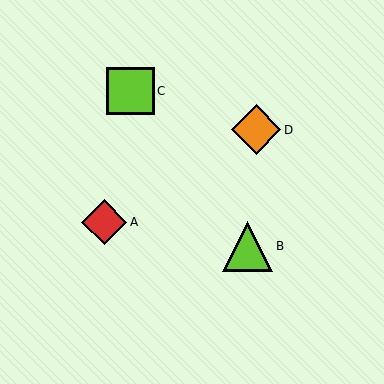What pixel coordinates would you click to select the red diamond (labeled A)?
Click at (104, 222) to select the red diamond A.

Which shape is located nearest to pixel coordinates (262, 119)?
The orange diamond (labeled D) at (256, 130) is nearest to that location.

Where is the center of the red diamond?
The center of the red diamond is at (104, 222).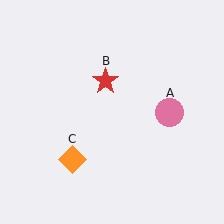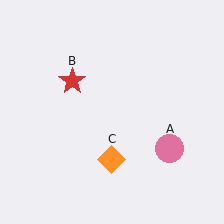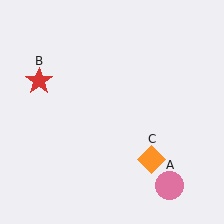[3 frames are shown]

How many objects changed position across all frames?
3 objects changed position: pink circle (object A), red star (object B), orange diamond (object C).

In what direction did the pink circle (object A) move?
The pink circle (object A) moved down.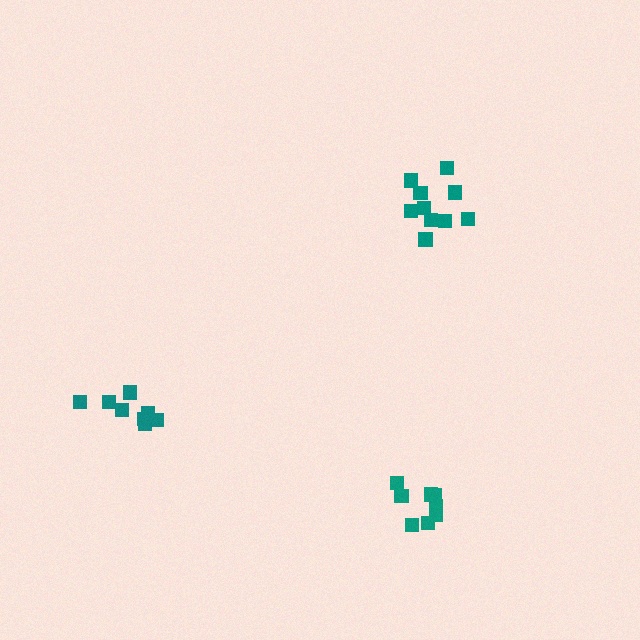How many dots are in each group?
Group 1: 10 dots, Group 2: 8 dots, Group 3: 8 dots (26 total).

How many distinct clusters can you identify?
There are 3 distinct clusters.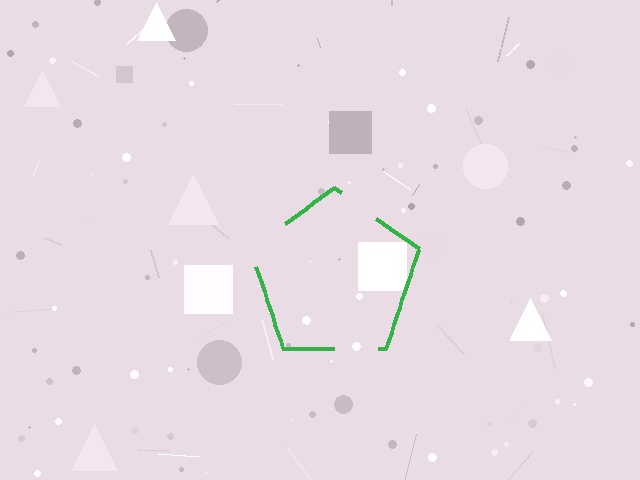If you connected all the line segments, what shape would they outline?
They would outline a pentagon.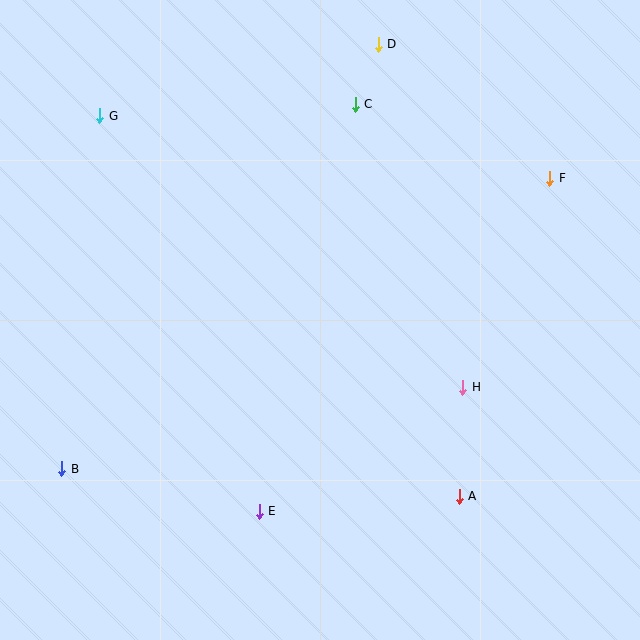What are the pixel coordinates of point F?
Point F is at (550, 178).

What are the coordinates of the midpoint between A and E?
The midpoint between A and E is at (359, 504).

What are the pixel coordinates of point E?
Point E is at (259, 511).